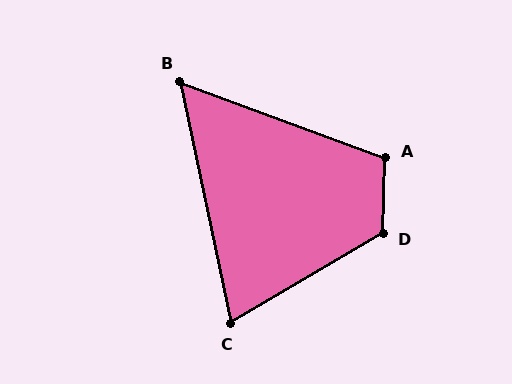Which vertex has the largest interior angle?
D, at approximately 122 degrees.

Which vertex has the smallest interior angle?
B, at approximately 58 degrees.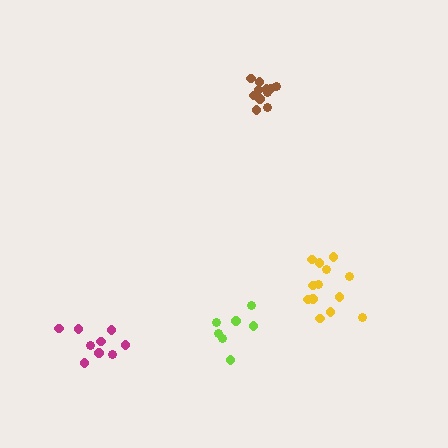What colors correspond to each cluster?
The clusters are colored: magenta, brown, lime, yellow.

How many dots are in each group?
Group 1: 9 dots, Group 2: 12 dots, Group 3: 7 dots, Group 4: 13 dots (41 total).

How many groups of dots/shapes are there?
There are 4 groups.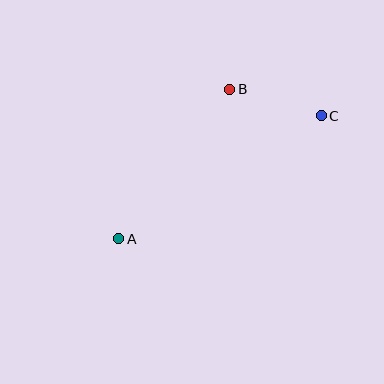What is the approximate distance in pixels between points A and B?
The distance between A and B is approximately 186 pixels.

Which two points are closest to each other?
Points B and C are closest to each other.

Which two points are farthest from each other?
Points A and C are farthest from each other.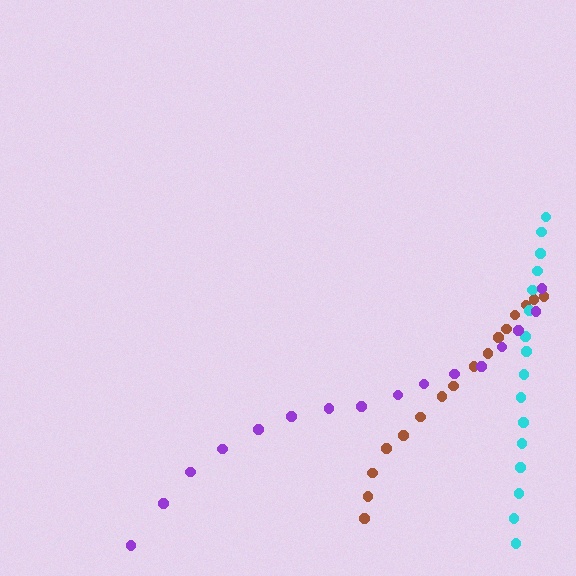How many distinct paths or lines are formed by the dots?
There are 3 distinct paths.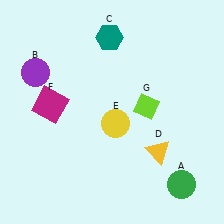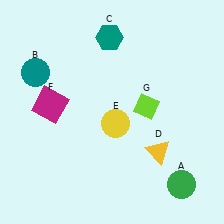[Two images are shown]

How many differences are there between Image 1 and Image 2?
There is 1 difference between the two images.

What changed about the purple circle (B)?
In Image 1, B is purple. In Image 2, it changed to teal.